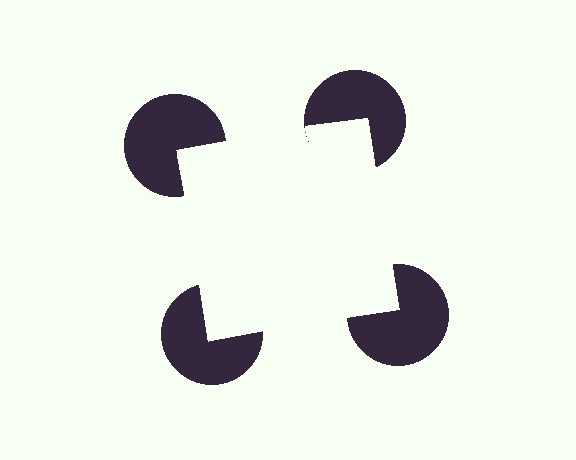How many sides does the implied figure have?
4 sides.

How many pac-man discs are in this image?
There are 4 — one at each vertex of the illusory square.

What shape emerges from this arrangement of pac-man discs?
An illusory square — its edges are inferred from the aligned wedge cuts in the pac-man discs, not physically drawn.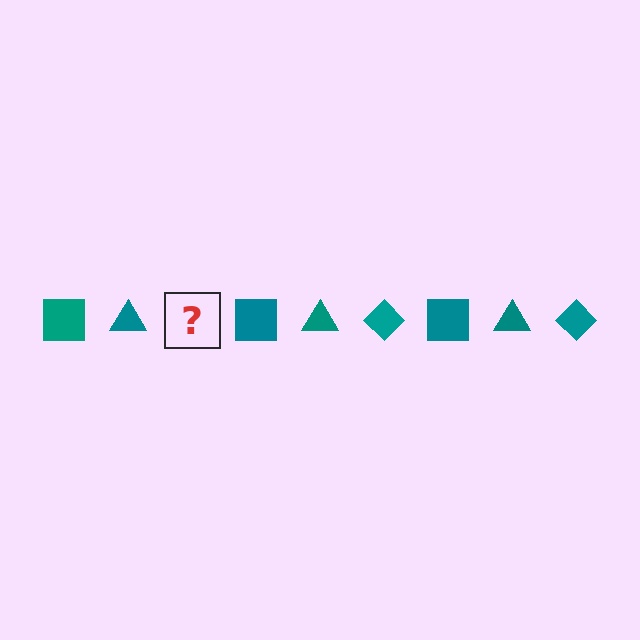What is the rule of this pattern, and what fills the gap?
The rule is that the pattern cycles through square, triangle, diamond shapes in teal. The gap should be filled with a teal diamond.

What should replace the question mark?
The question mark should be replaced with a teal diamond.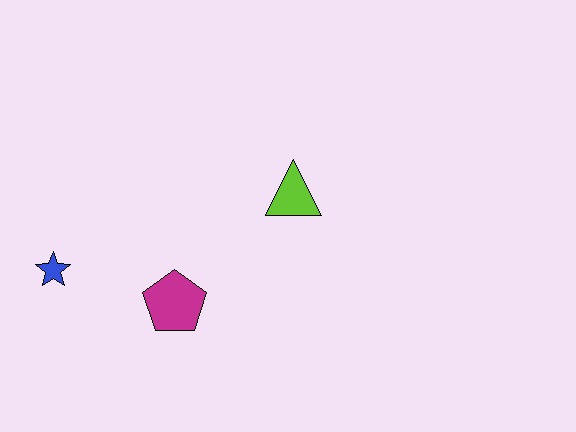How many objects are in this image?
There are 3 objects.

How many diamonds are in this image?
There are no diamonds.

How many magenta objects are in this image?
There is 1 magenta object.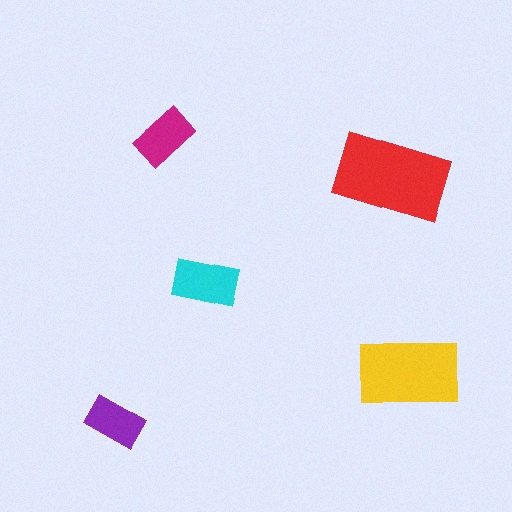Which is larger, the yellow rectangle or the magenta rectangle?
The yellow one.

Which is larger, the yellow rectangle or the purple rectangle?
The yellow one.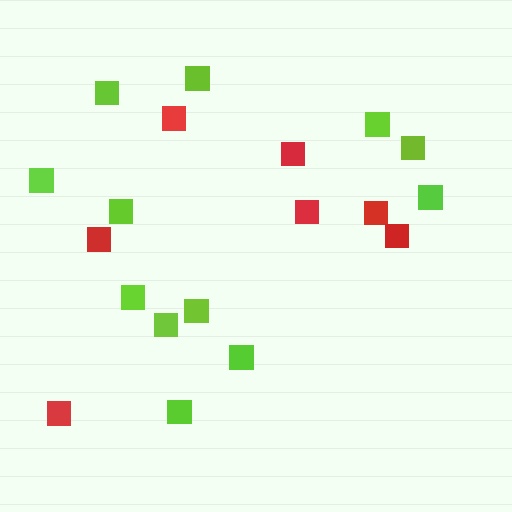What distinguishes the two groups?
There are 2 groups: one group of red squares (7) and one group of lime squares (12).